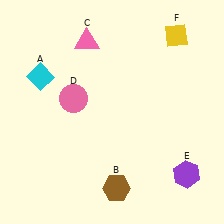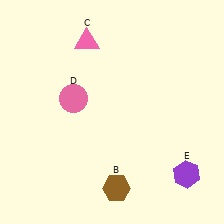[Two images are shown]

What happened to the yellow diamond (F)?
The yellow diamond (F) was removed in Image 2. It was in the top-right area of Image 1.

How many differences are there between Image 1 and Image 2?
There are 2 differences between the two images.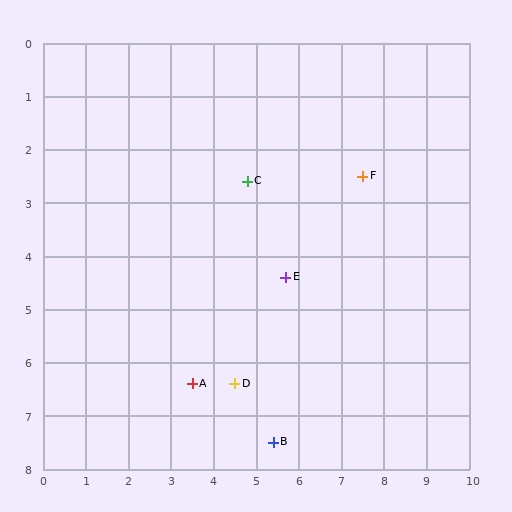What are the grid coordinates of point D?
Point D is at approximately (4.5, 6.4).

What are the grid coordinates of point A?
Point A is at approximately (3.5, 6.4).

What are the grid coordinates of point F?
Point F is at approximately (7.5, 2.5).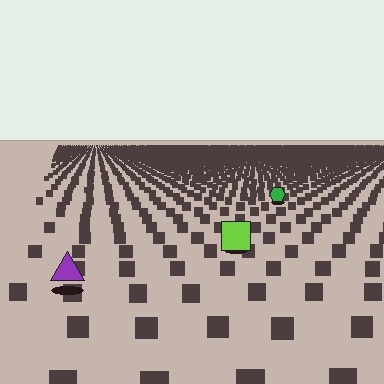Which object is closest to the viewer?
The purple triangle is closest. The texture marks near it are larger and more spread out.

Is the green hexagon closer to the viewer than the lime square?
No. The lime square is closer — you can tell from the texture gradient: the ground texture is coarser near it.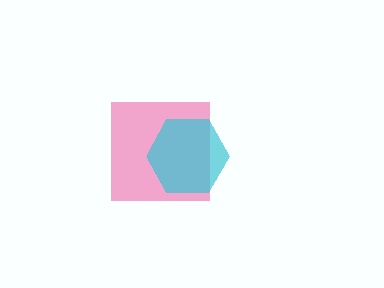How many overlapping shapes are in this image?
There are 2 overlapping shapes in the image.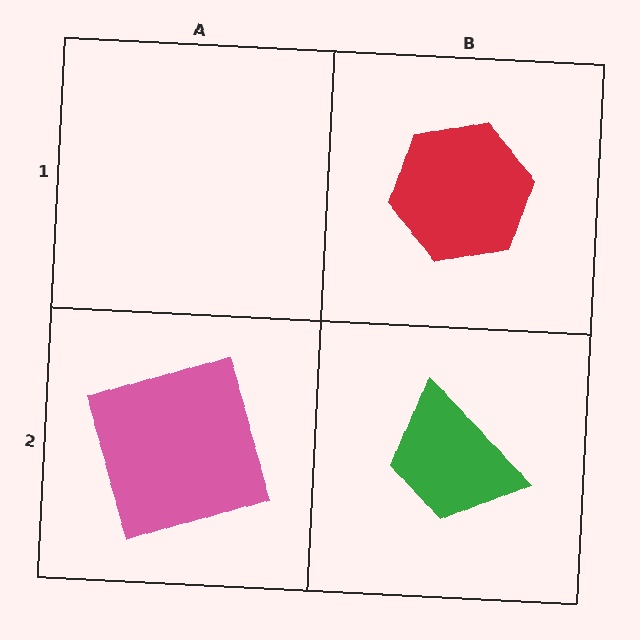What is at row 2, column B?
A green trapezoid.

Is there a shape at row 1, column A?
No, that cell is empty.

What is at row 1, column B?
A red hexagon.